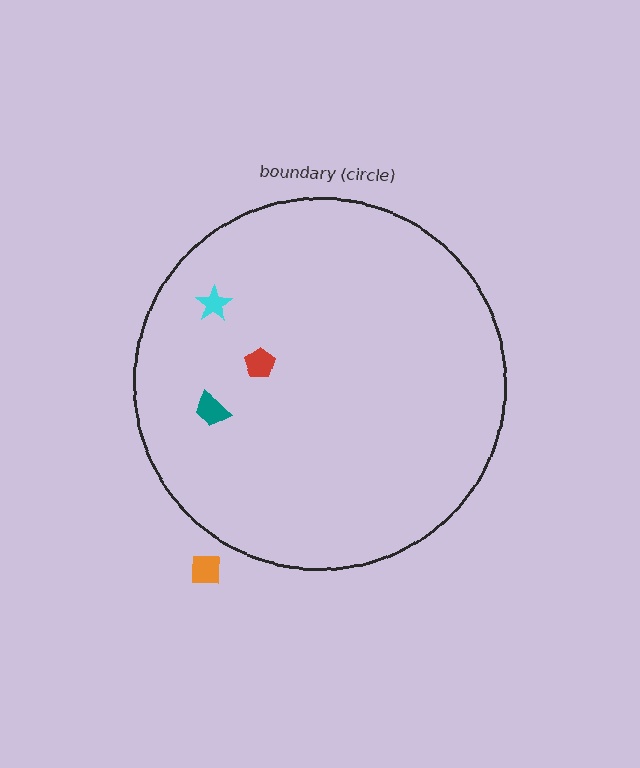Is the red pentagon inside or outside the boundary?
Inside.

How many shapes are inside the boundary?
3 inside, 1 outside.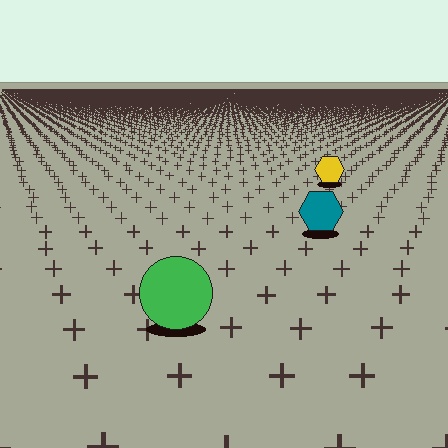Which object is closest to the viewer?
The green circle is closest. The texture marks near it are larger and more spread out.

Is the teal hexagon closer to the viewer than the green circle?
No. The green circle is closer — you can tell from the texture gradient: the ground texture is coarser near it.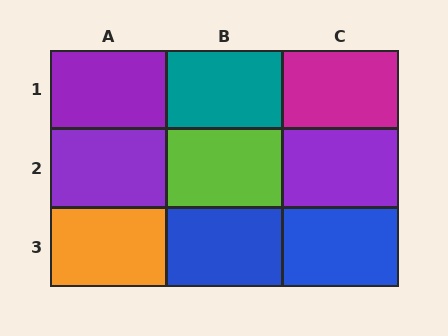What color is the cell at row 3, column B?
Blue.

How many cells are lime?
1 cell is lime.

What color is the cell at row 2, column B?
Lime.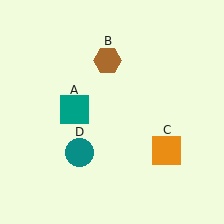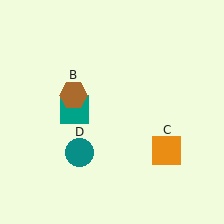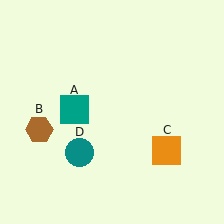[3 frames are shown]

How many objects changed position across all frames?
1 object changed position: brown hexagon (object B).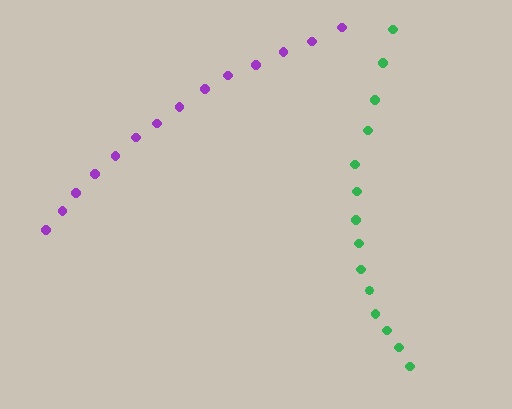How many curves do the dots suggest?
There are 2 distinct paths.